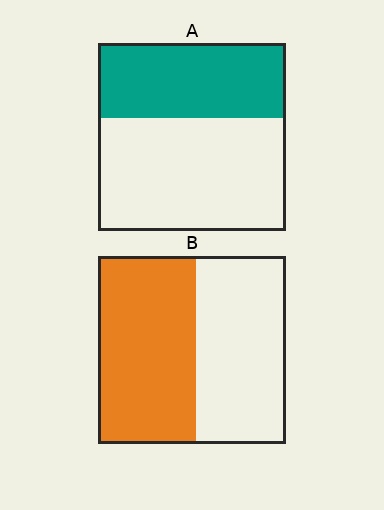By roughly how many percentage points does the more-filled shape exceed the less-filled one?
By roughly 10 percentage points (B over A).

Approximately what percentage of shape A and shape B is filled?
A is approximately 40% and B is approximately 50%.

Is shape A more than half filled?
No.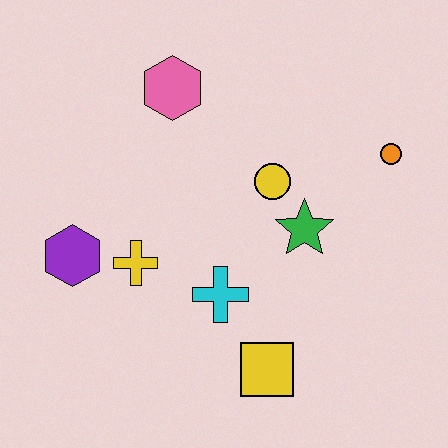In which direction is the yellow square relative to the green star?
The yellow square is below the green star.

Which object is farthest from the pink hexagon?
The yellow square is farthest from the pink hexagon.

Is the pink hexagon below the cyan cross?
No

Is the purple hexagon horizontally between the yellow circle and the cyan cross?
No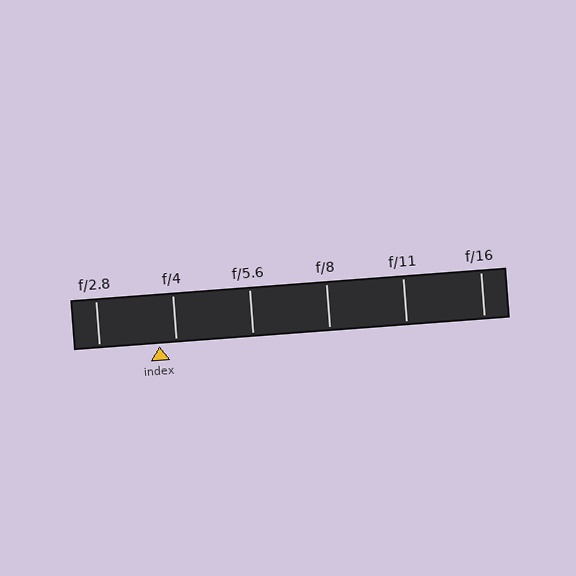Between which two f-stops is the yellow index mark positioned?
The index mark is between f/2.8 and f/4.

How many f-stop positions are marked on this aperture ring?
There are 6 f-stop positions marked.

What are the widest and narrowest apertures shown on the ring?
The widest aperture shown is f/2.8 and the narrowest is f/16.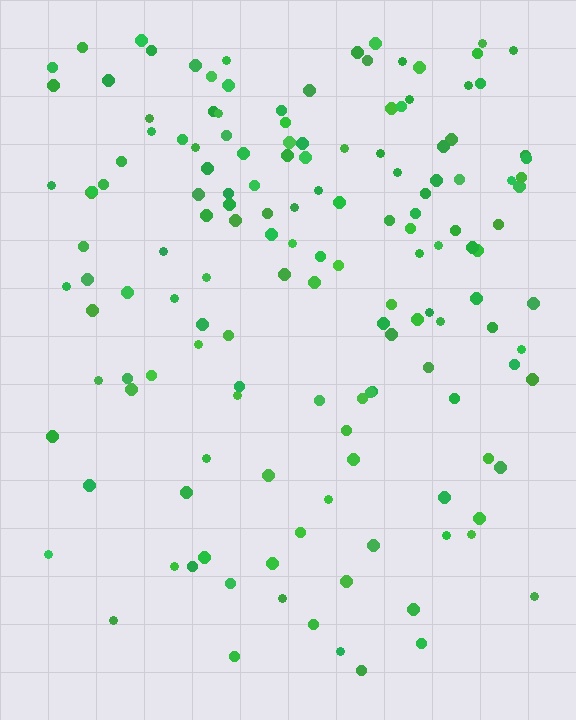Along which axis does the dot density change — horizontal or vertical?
Vertical.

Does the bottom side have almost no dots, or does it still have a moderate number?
Still a moderate number, just noticeably fewer than the top.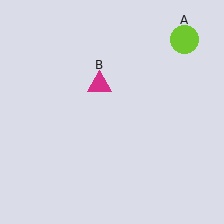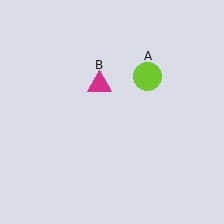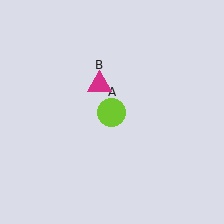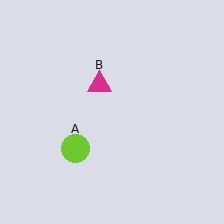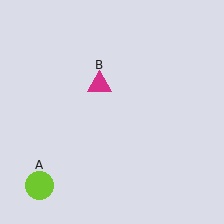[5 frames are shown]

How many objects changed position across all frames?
1 object changed position: lime circle (object A).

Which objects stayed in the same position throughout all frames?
Magenta triangle (object B) remained stationary.